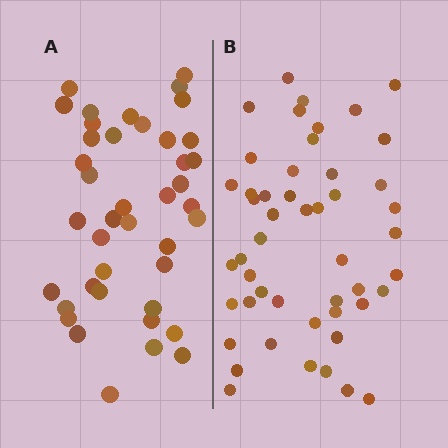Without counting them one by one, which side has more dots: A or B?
Region B (the right region) has more dots.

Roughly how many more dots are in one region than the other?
Region B has roughly 8 or so more dots than region A.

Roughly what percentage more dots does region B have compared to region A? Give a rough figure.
About 20% more.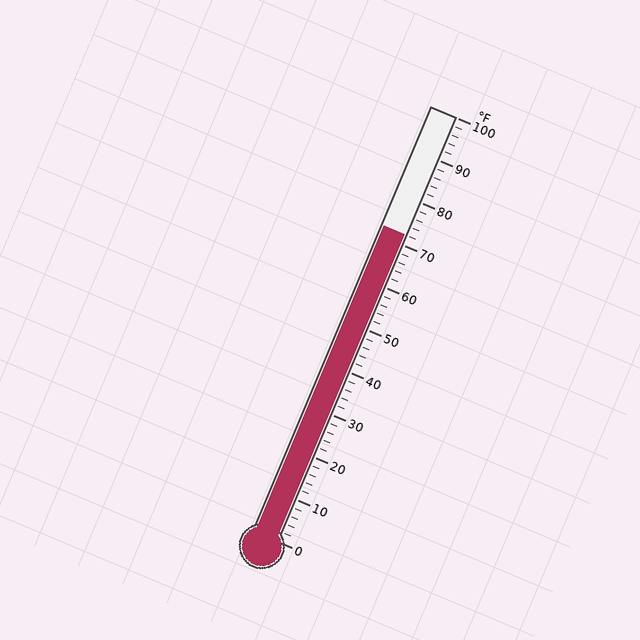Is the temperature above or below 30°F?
The temperature is above 30°F.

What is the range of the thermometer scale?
The thermometer scale ranges from 0°F to 100°F.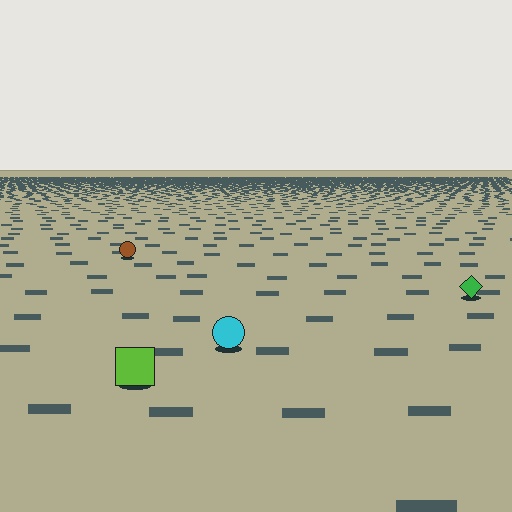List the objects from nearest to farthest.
From nearest to farthest: the lime square, the cyan circle, the green diamond, the brown circle.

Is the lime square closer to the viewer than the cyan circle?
Yes. The lime square is closer — you can tell from the texture gradient: the ground texture is coarser near it.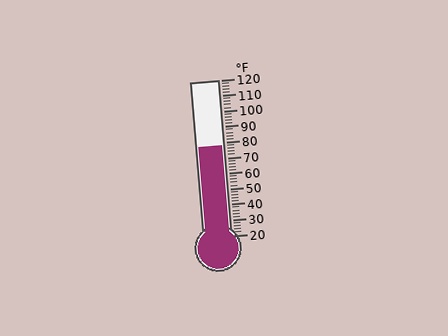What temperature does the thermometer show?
The thermometer shows approximately 78°F.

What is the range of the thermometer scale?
The thermometer scale ranges from 20°F to 120°F.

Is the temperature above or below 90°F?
The temperature is below 90°F.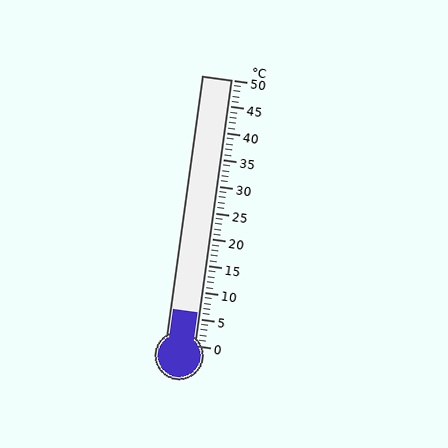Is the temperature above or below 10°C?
The temperature is below 10°C.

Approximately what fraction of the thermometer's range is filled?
The thermometer is filled to approximately 10% of its range.